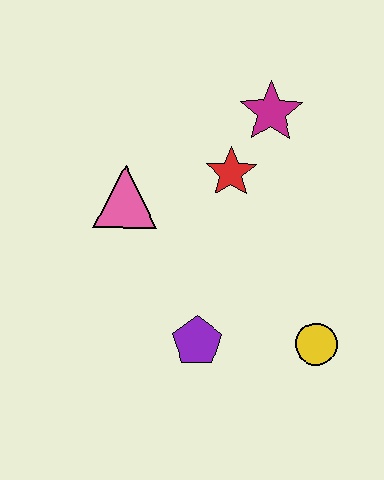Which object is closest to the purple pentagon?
The yellow circle is closest to the purple pentagon.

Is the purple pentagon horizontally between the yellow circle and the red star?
No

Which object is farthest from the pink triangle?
The yellow circle is farthest from the pink triangle.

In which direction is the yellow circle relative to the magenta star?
The yellow circle is below the magenta star.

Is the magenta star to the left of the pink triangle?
No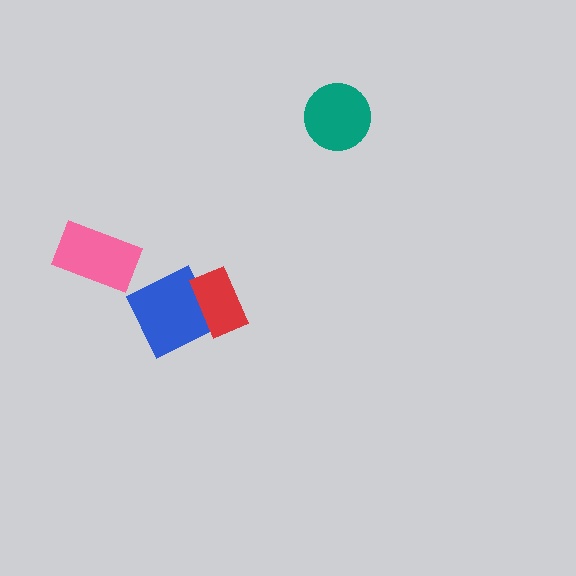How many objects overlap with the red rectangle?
1 object overlaps with the red rectangle.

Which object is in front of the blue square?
The red rectangle is in front of the blue square.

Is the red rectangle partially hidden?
No, no other shape covers it.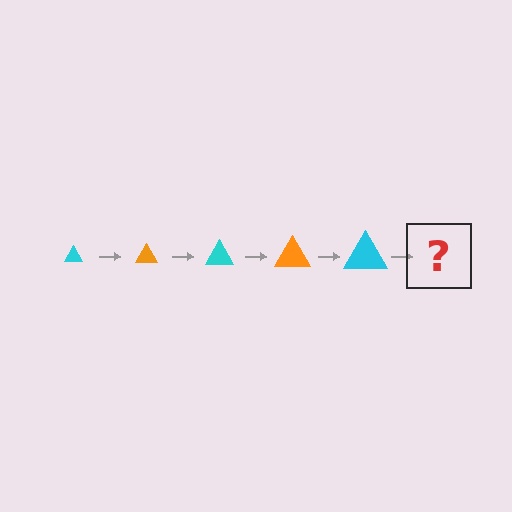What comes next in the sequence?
The next element should be an orange triangle, larger than the previous one.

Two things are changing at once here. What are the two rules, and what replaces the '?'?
The two rules are that the triangle grows larger each step and the color cycles through cyan and orange. The '?' should be an orange triangle, larger than the previous one.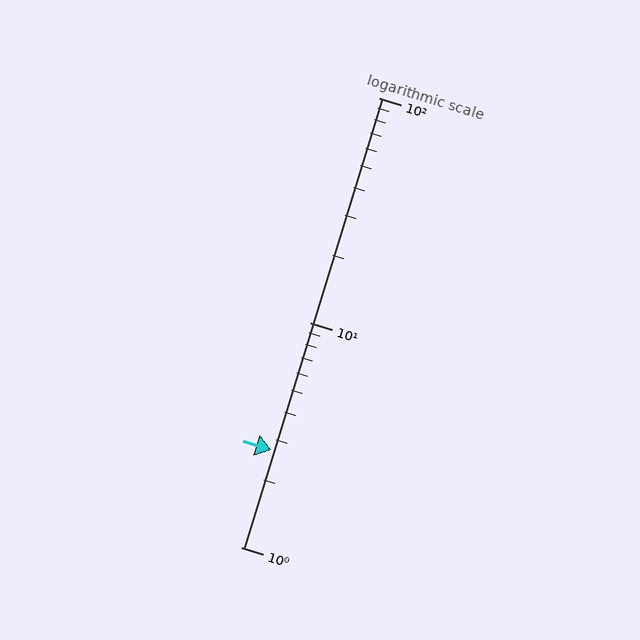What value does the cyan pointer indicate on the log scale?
The pointer indicates approximately 2.7.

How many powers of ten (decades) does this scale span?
The scale spans 2 decades, from 1 to 100.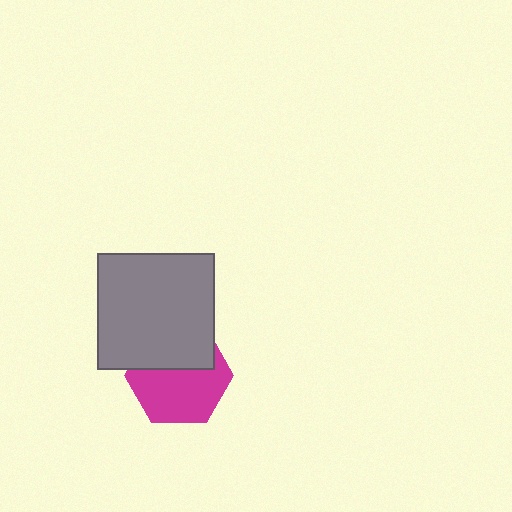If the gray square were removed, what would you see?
You would see the complete magenta hexagon.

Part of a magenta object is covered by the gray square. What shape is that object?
It is a hexagon.